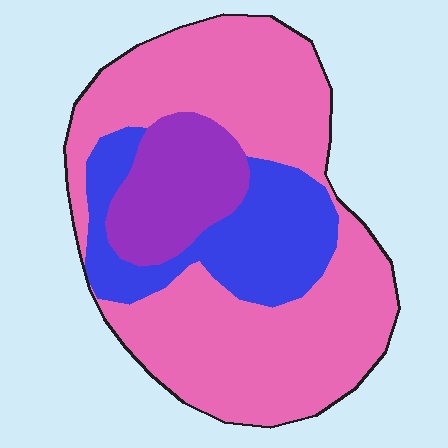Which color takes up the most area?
Pink, at roughly 65%.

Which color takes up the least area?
Purple, at roughly 15%.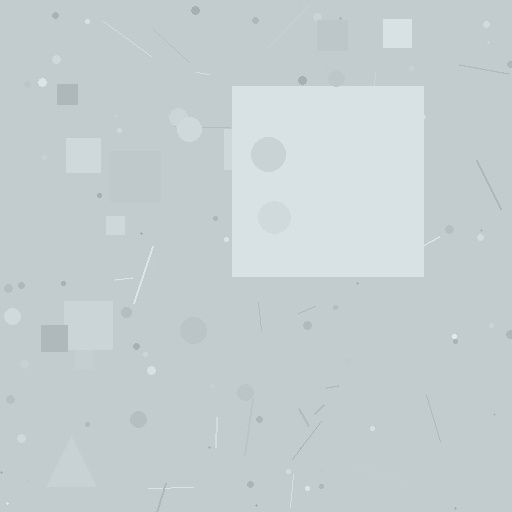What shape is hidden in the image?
A square is hidden in the image.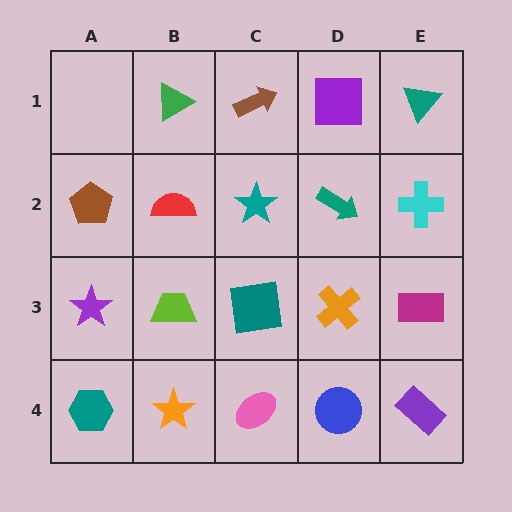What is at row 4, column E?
A purple rectangle.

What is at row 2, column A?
A brown pentagon.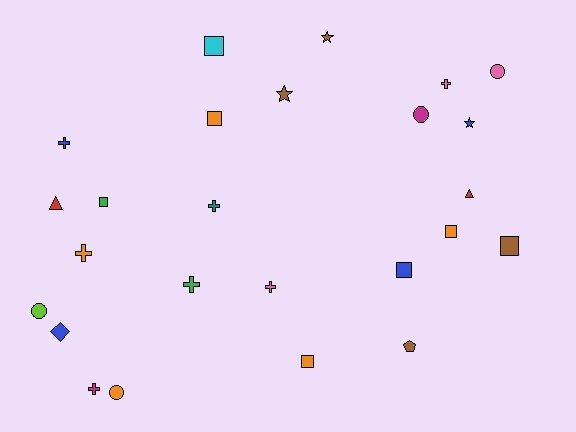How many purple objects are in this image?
There are no purple objects.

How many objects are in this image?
There are 25 objects.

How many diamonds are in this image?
There is 1 diamond.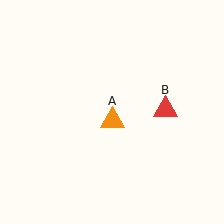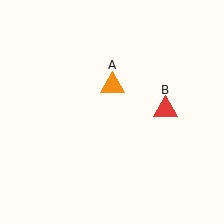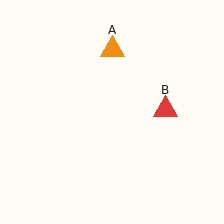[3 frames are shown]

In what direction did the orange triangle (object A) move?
The orange triangle (object A) moved up.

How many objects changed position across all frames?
1 object changed position: orange triangle (object A).